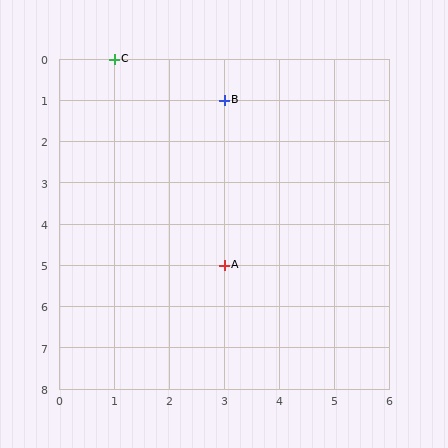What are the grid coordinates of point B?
Point B is at grid coordinates (3, 1).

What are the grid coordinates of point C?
Point C is at grid coordinates (1, 0).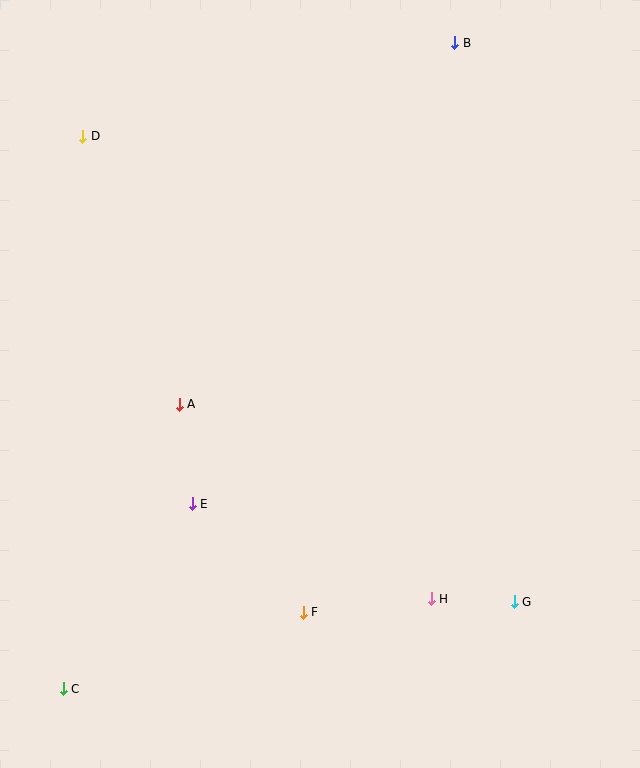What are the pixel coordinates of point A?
Point A is at (179, 404).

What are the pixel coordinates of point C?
Point C is at (63, 689).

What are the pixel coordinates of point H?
Point H is at (431, 599).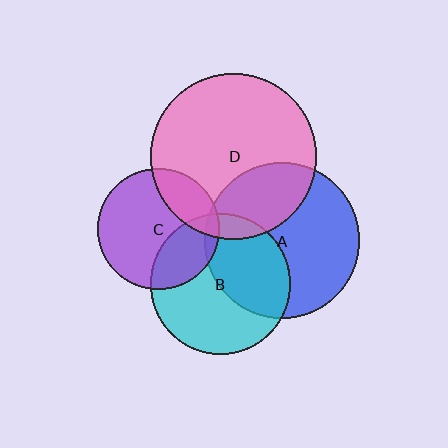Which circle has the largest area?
Circle D (pink).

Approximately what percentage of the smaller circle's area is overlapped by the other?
Approximately 20%.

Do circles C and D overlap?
Yes.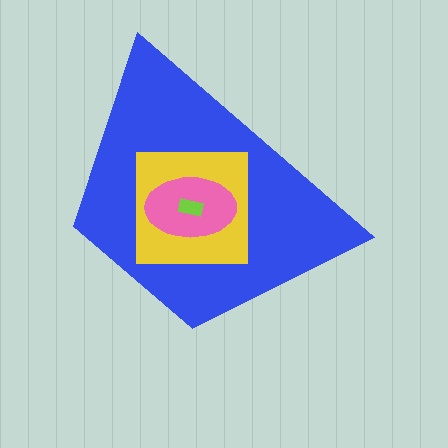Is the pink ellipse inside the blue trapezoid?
Yes.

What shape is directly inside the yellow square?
The pink ellipse.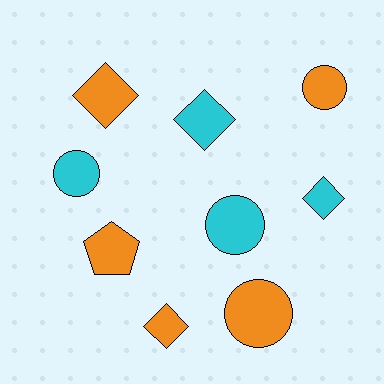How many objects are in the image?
There are 9 objects.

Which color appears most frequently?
Orange, with 5 objects.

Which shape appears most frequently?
Diamond, with 4 objects.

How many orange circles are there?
There are 2 orange circles.